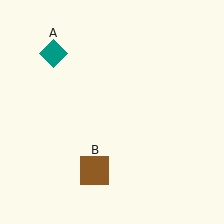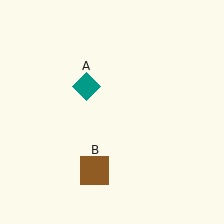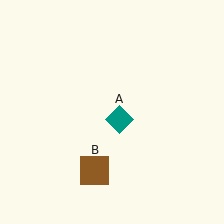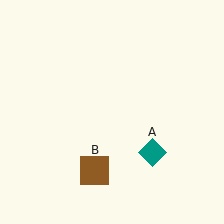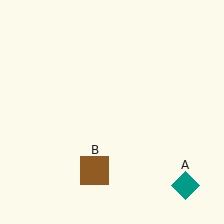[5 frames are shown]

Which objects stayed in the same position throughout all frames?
Brown square (object B) remained stationary.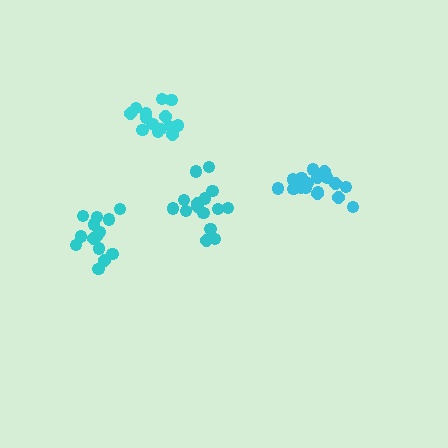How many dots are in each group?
Group 1: 17 dots, Group 2: 14 dots, Group 3: 14 dots, Group 4: 15 dots (60 total).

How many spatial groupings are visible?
There are 4 spatial groupings.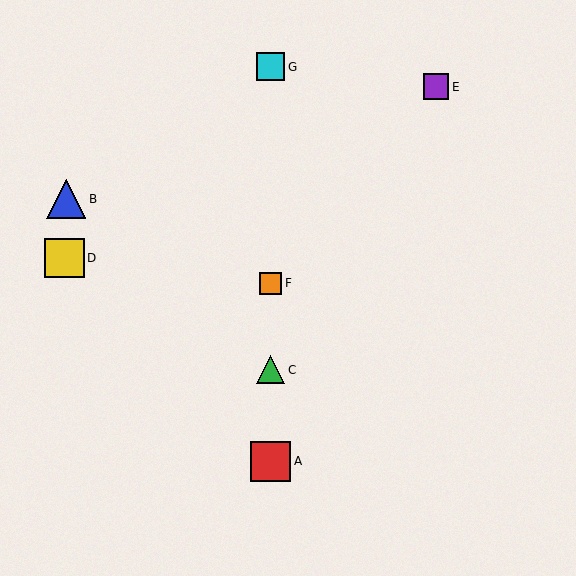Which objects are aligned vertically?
Objects A, C, F, G are aligned vertically.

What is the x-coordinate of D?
Object D is at x≈65.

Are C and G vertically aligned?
Yes, both are at x≈271.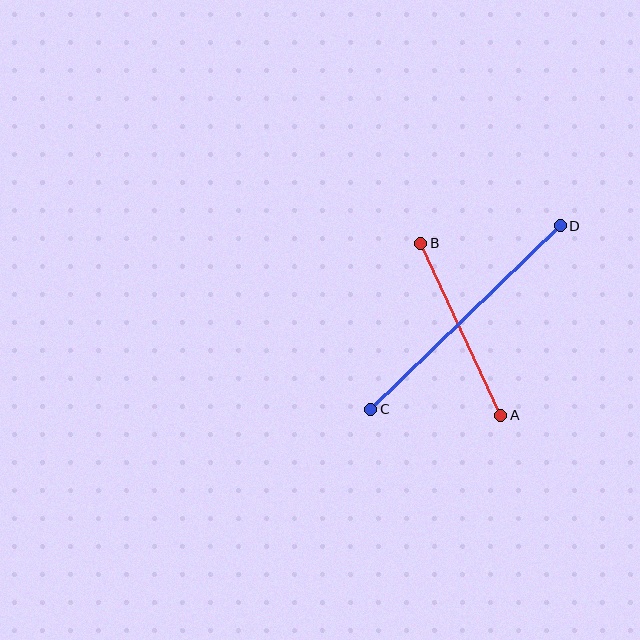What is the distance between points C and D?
The distance is approximately 264 pixels.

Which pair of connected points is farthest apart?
Points C and D are farthest apart.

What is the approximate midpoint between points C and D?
The midpoint is at approximately (466, 318) pixels.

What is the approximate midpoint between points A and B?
The midpoint is at approximately (461, 329) pixels.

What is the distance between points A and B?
The distance is approximately 190 pixels.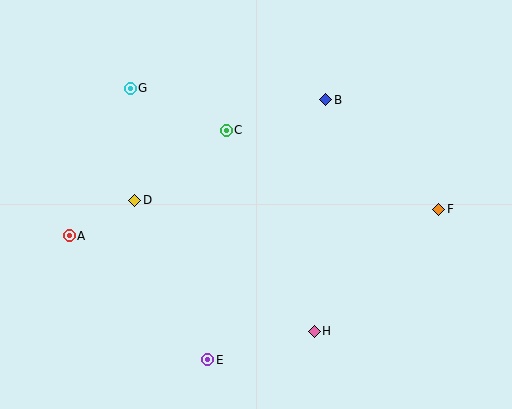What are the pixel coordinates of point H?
Point H is at (314, 331).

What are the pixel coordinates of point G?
Point G is at (130, 88).